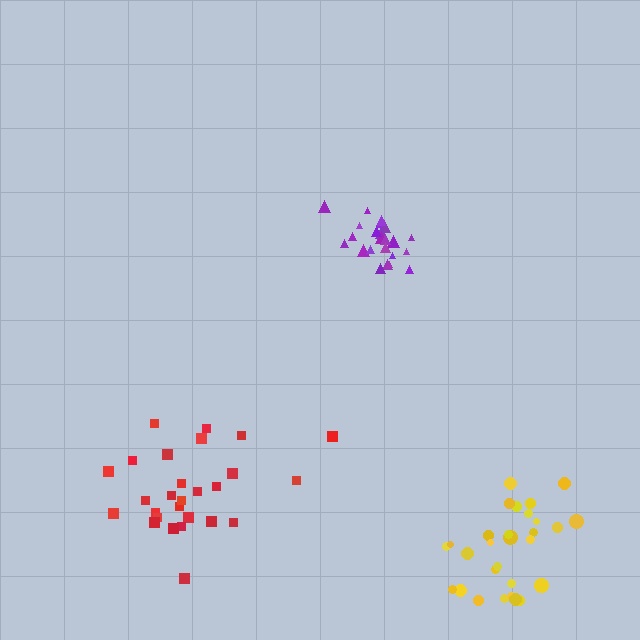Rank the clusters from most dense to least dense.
purple, yellow, red.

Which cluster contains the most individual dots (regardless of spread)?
Yellow (29).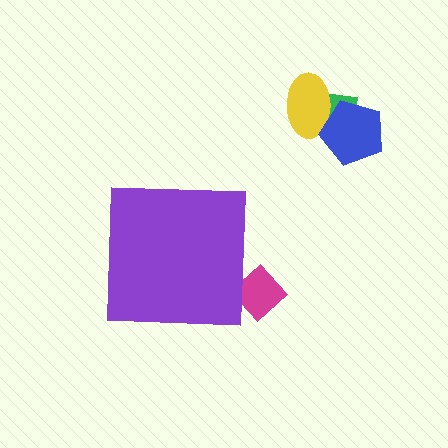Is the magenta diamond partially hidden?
Yes, the magenta diamond is partially hidden behind the purple square.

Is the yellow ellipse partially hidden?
No, the yellow ellipse is fully visible.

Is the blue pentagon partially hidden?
No, the blue pentagon is fully visible.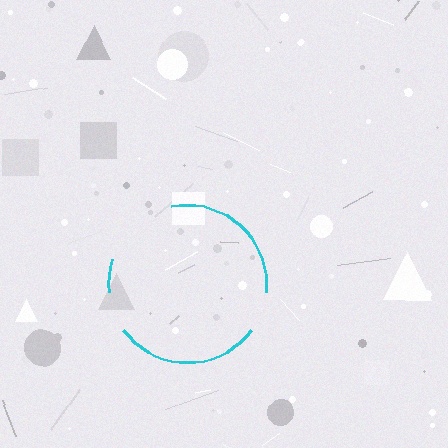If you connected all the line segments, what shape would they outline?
They would outline a circle.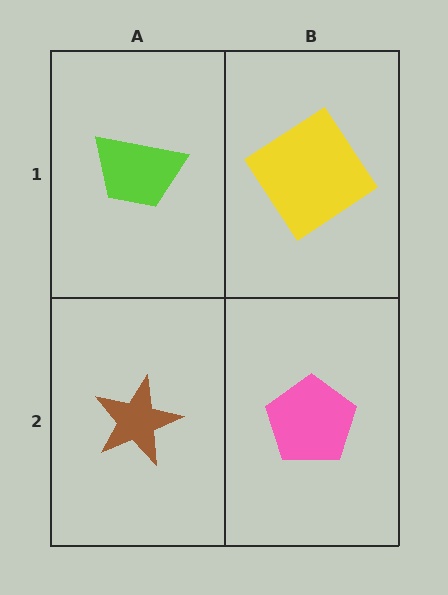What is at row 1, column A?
A lime trapezoid.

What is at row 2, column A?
A brown star.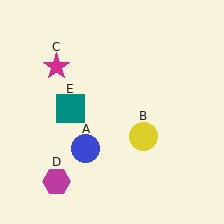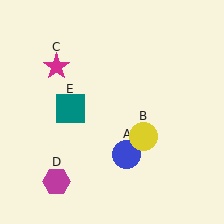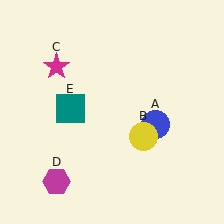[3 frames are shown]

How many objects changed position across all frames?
1 object changed position: blue circle (object A).